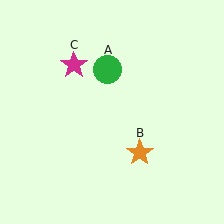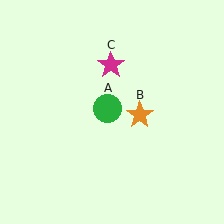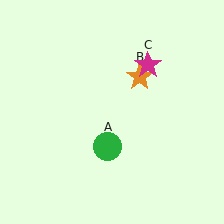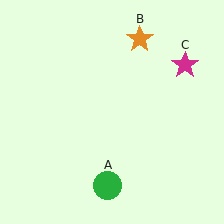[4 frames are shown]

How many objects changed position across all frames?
3 objects changed position: green circle (object A), orange star (object B), magenta star (object C).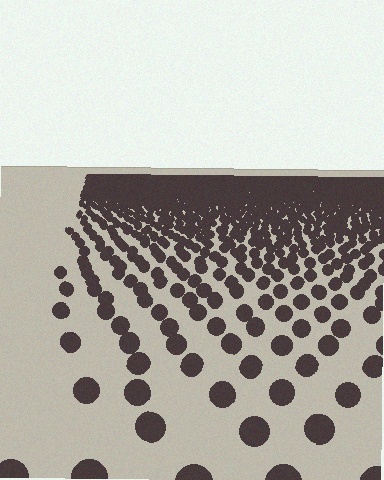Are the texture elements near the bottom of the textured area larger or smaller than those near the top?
Larger. Near the bottom, elements are closer to the viewer and appear at a bigger on-screen size.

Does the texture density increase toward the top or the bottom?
Density increases toward the top.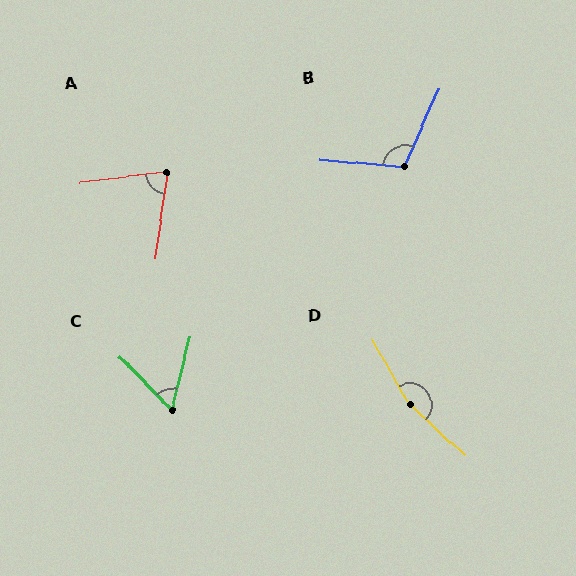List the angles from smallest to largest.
C (59°), A (75°), B (109°), D (162°).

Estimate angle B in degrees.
Approximately 109 degrees.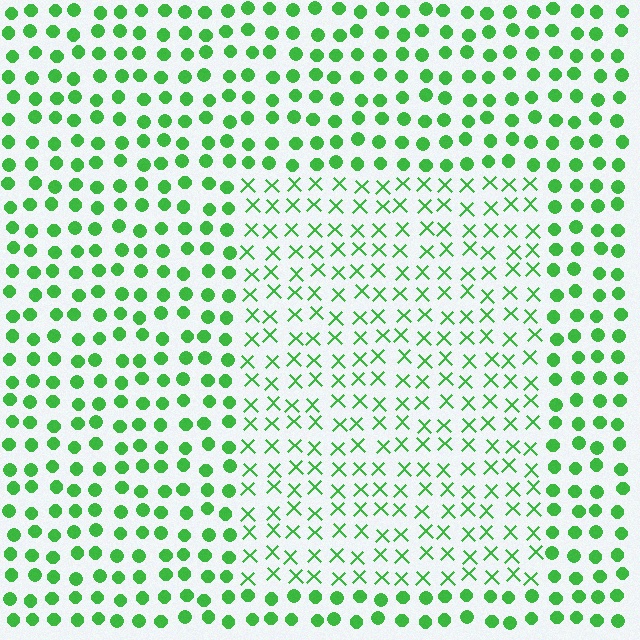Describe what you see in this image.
The image is filled with small green elements arranged in a uniform grid. A rectangle-shaped region contains X marks, while the surrounding area contains circles. The boundary is defined purely by the change in element shape.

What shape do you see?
I see a rectangle.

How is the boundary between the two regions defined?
The boundary is defined by a change in element shape: X marks inside vs. circles outside. All elements share the same color and spacing.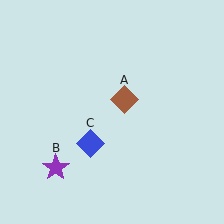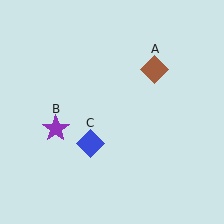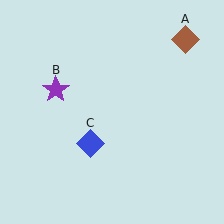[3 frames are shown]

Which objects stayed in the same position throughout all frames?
Blue diamond (object C) remained stationary.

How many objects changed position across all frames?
2 objects changed position: brown diamond (object A), purple star (object B).